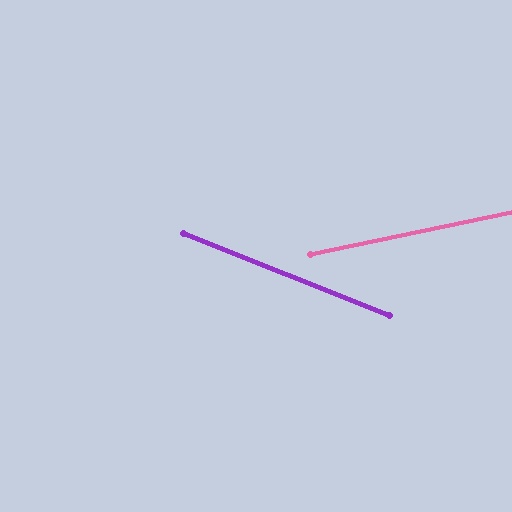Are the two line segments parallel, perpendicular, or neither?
Neither parallel nor perpendicular — they differ by about 33°.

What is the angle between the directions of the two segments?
Approximately 33 degrees.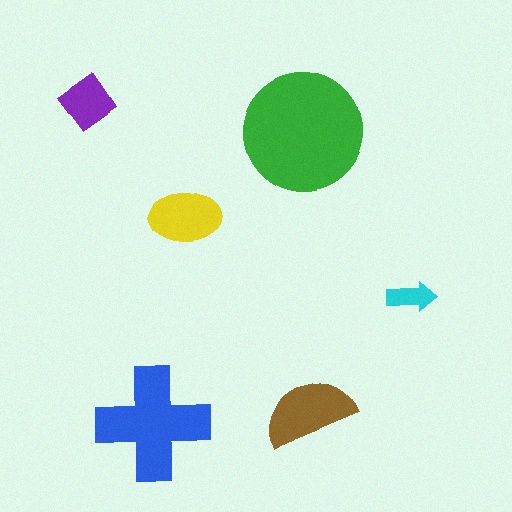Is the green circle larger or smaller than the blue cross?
Larger.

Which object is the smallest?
The cyan arrow.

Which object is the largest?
The green circle.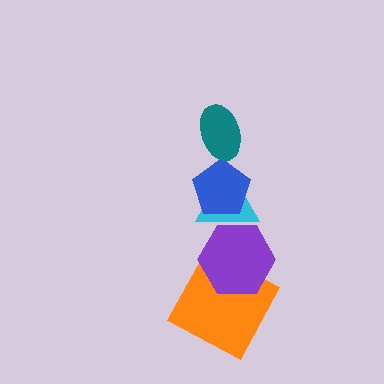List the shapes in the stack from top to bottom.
From top to bottom: the teal ellipse, the blue pentagon, the cyan triangle, the purple hexagon, the orange square.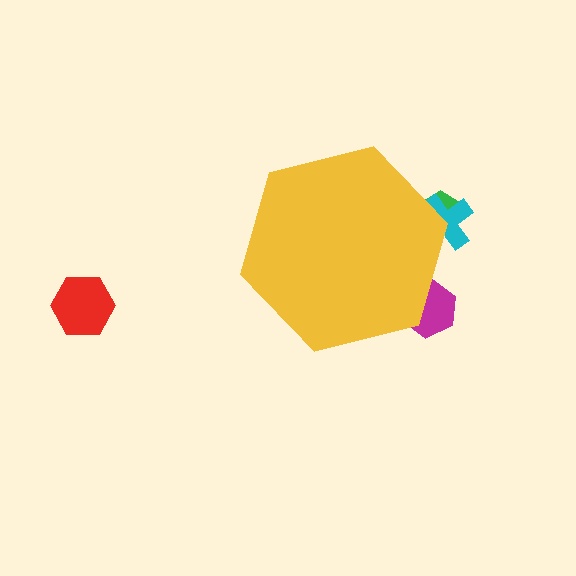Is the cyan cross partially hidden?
Yes, the cyan cross is partially hidden behind the yellow hexagon.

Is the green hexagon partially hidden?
Yes, the green hexagon is partially hidden behind the yellow hexagon.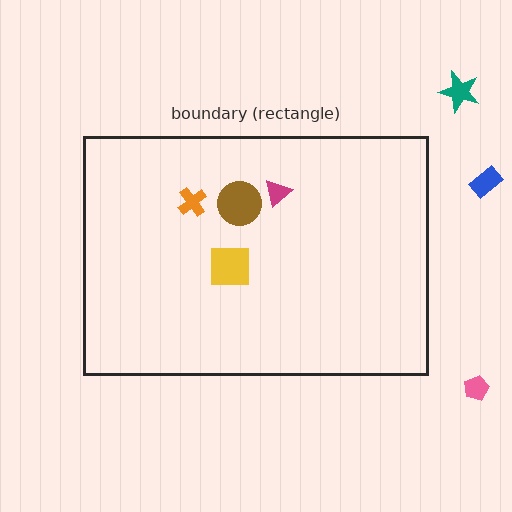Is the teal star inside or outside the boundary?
Outside.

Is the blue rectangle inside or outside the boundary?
Outside.